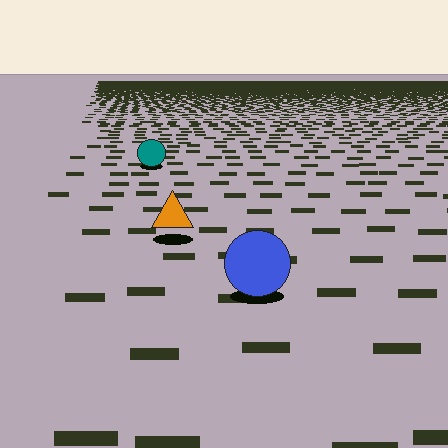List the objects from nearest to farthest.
From nearest to farthest: the blue circle, the orange triangle, the teal circle.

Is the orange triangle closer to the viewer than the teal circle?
Yes. The orange triangle is closer — you can tell from the texture gradient: the ground texture is coarser near it.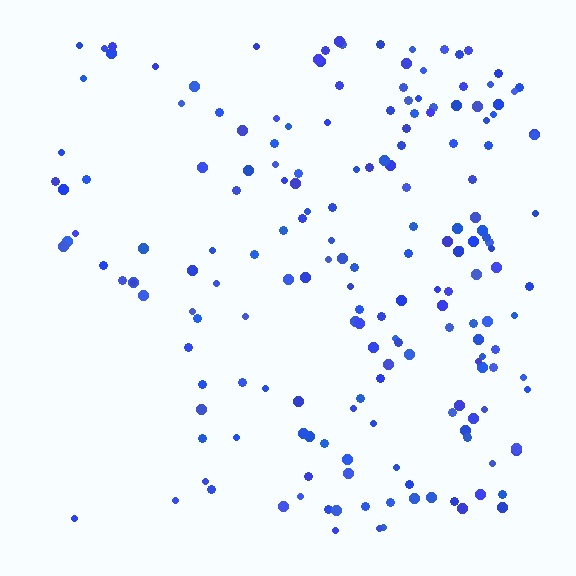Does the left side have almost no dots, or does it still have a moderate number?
Still a moderate number, just noticeably fewer than the right.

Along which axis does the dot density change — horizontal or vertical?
Horizontal.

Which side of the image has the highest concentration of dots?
The right.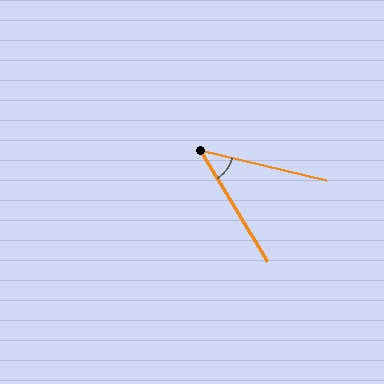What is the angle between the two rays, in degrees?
Approximately 46 degrees.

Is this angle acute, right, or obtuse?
It is acute.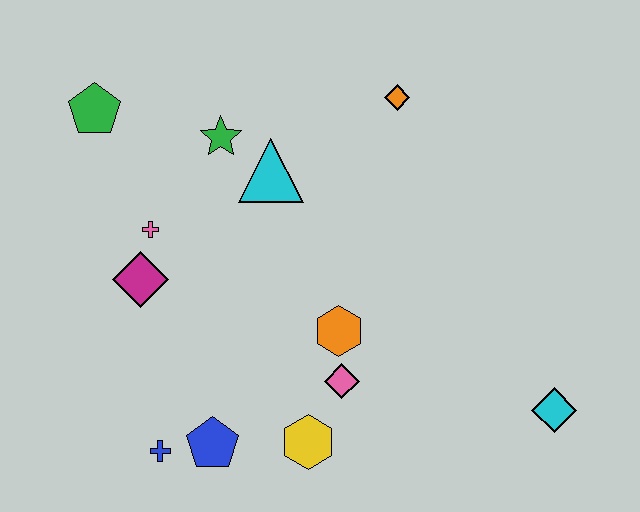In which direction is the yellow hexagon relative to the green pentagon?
The yellow hexagon is below the green pentagon.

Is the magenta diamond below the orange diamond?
Yes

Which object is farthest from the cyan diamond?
The green pentagon is farthest from the cyan diamond.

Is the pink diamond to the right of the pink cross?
Yes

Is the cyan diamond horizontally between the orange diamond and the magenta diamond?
No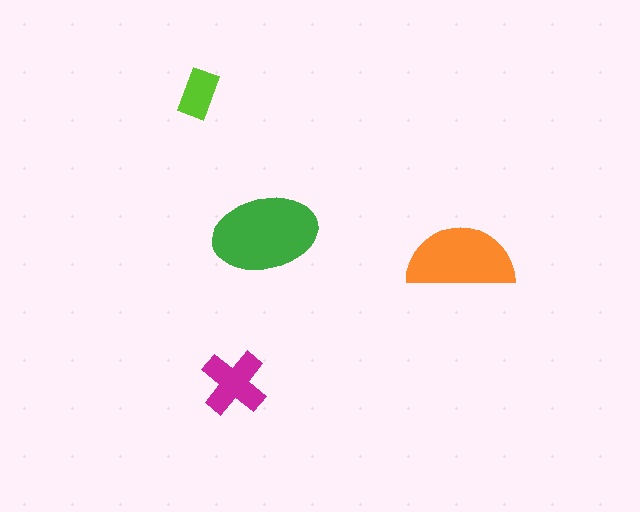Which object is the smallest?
The lime rectangle.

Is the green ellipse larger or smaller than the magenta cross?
Larger.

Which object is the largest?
The green ellipse.